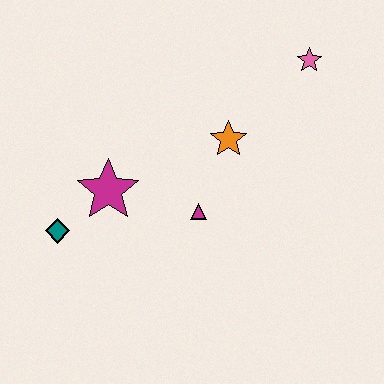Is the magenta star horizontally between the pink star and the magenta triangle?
No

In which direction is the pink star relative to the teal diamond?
The pink star is to the right of the teal diamond.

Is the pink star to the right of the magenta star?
Yes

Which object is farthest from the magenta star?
The pink star is farthest from the magenta star.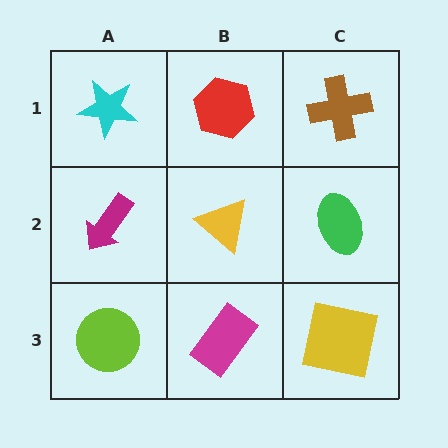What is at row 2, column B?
A yellow triangle.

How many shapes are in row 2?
3 shapes.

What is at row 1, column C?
A brown cross.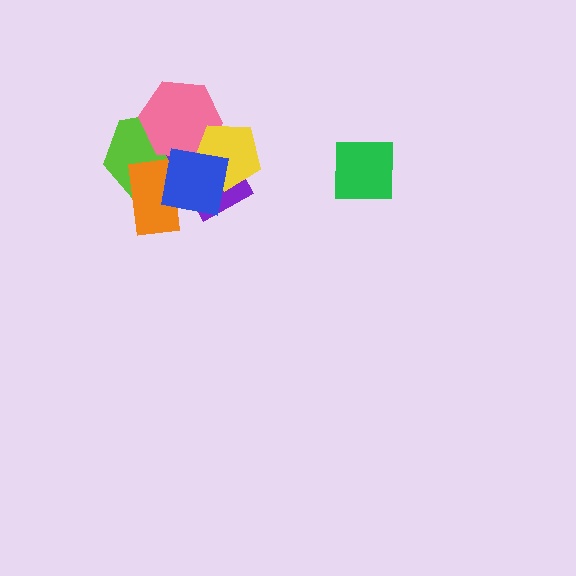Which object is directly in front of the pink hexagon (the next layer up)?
The yellow pentagon is directly in front of the pink hexagon.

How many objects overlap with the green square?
0 objects overlap with the green square.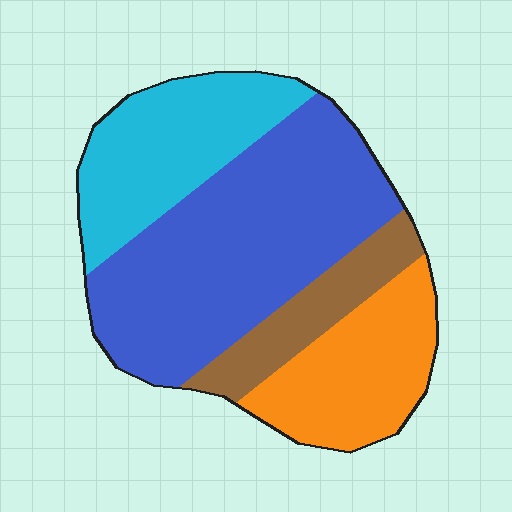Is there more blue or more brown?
Blue.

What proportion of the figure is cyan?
Cyan covers roughly 25% of the figure.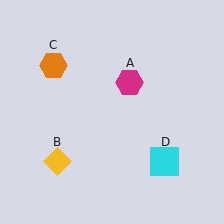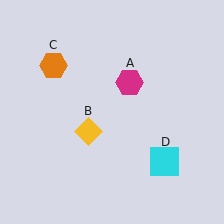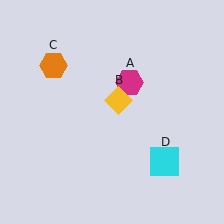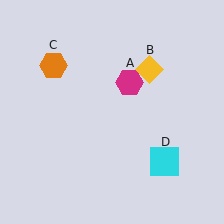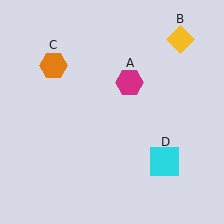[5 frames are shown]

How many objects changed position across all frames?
1 object changed position: yellow diamond (object B).